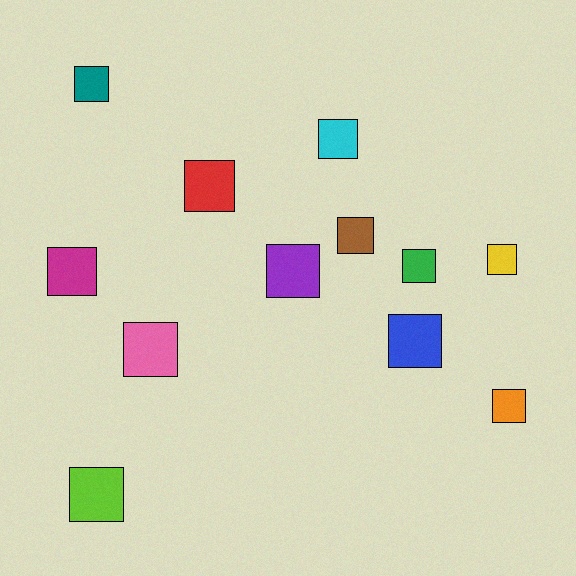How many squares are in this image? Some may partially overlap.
There are 12 squares.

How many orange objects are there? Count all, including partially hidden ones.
There is 1 orange object.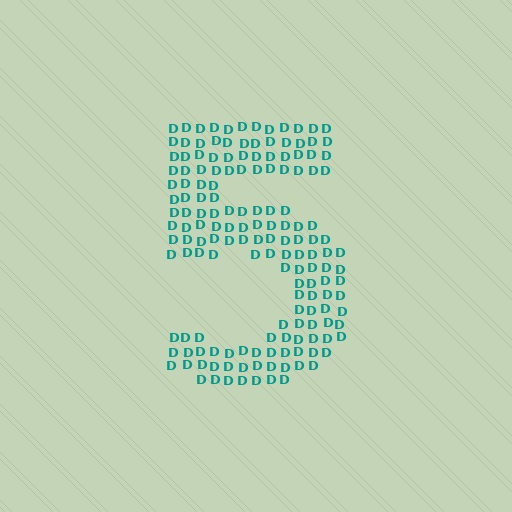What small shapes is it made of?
It is made of small letter D's.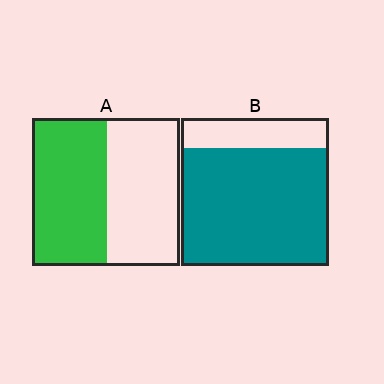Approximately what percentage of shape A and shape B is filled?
A is approximately 50% and B is approximately 80%.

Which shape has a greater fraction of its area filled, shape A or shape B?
Shape B.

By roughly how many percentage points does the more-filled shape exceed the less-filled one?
By roughly 30 percentage points (B over A).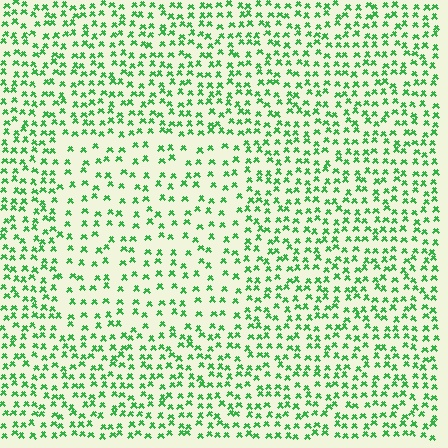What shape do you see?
I see a rectangle.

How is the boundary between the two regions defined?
The boundary is defined by a change in element density (approximately 1.7x ratio). All elements are the same color, size, and shape.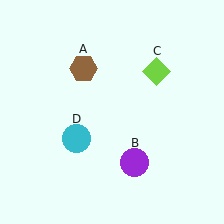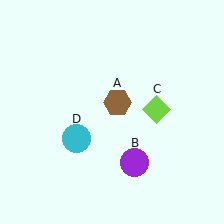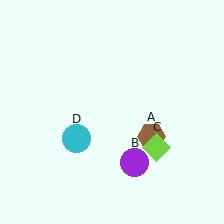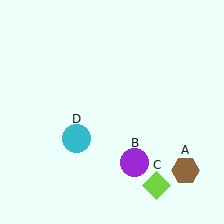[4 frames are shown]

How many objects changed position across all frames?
2 objects changed position: brown hexagon (object A), lime diamond (object C).